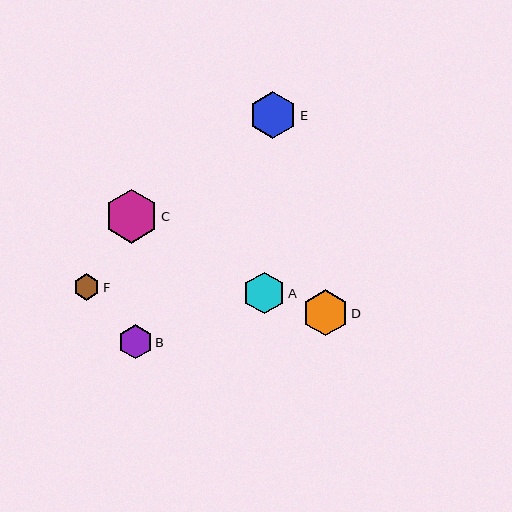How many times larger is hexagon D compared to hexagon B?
Hexagon D is approximately 1.3 times the size of hexagon B.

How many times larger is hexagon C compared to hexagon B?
Hexagon C is approximately 1.6 times the size of hexagon B.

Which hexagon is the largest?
Hexagon C is the largest with a size of approximately 54 pixels.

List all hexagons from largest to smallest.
From largest to smallest: C, E, D, A, B, F.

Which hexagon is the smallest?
Hexagon F is the smallest with a size of approximately 26 pixels.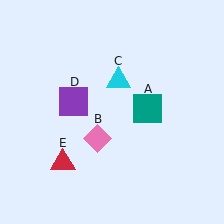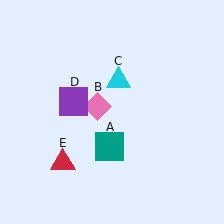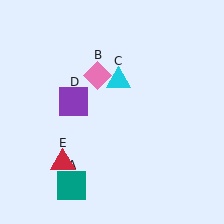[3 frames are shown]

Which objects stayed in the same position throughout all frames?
Cyan triangle (object C) and purple square (object D) and red triangle (object E) remained stationary.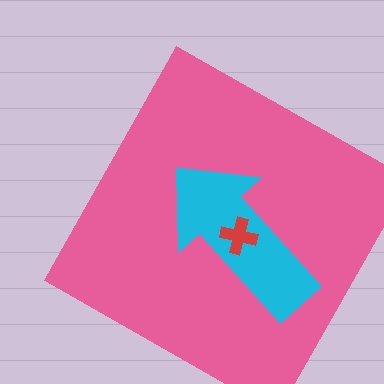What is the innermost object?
The red cross.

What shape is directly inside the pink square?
The cyan arrow.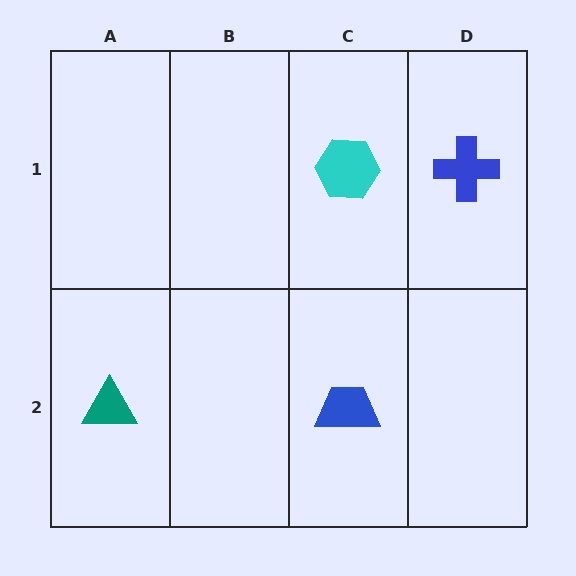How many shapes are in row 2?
2 shapes.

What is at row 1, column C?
A cyan hexagon.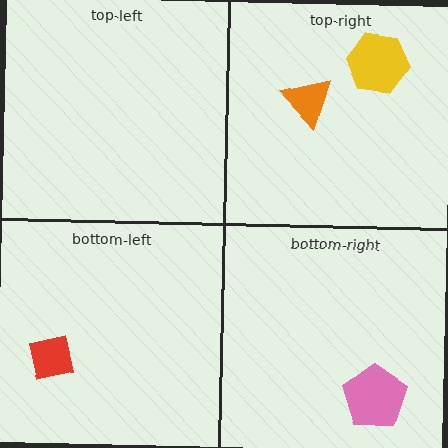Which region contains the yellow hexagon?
The top-right region.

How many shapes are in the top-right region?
2.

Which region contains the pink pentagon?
The bottom-right region.